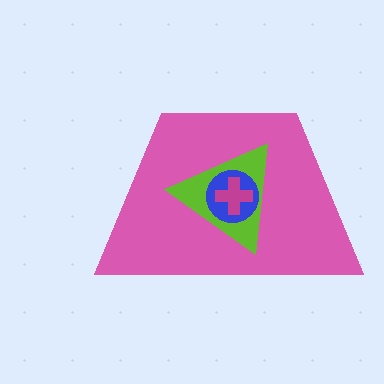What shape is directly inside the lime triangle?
The blue circle.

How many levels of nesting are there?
4.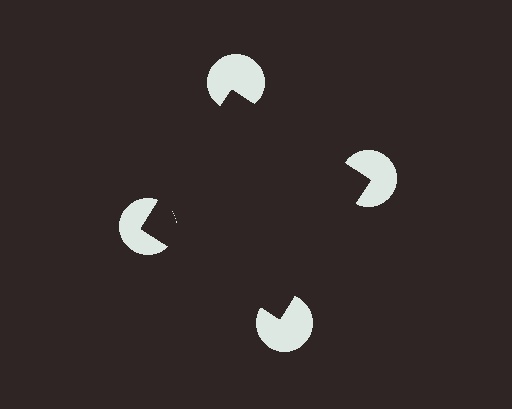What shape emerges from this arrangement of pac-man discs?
An illusory square — its edges are inferred from the aligned wedge cuts in the pac-man discs, not physically drawn.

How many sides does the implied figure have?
4 sides.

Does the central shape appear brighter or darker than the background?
It typically appears slightly darker than the background, even though no actual brightness change is drawn.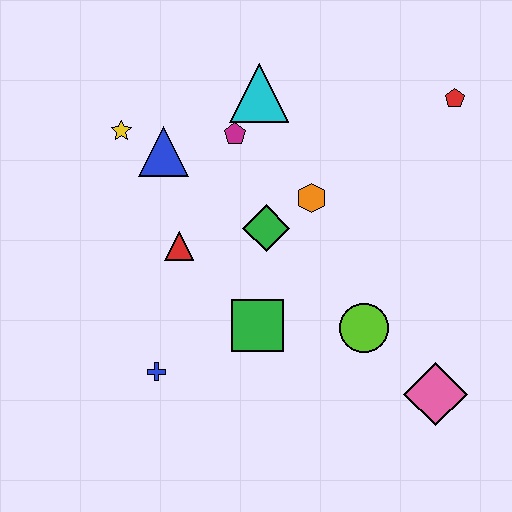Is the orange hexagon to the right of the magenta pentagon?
Yes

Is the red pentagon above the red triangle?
Yes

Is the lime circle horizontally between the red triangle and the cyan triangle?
No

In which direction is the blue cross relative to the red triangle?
The blue cross is below the red triangle.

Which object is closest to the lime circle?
The pink diamond is closest to the lime circle.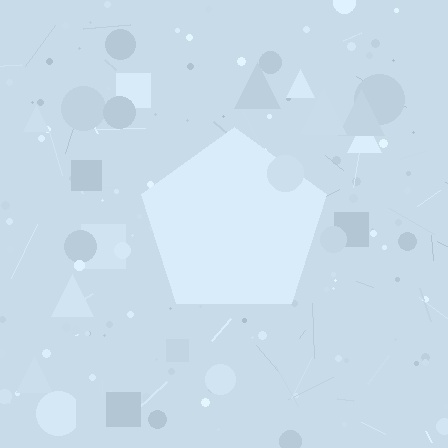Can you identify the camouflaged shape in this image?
The camouflaged shape is a pentagon.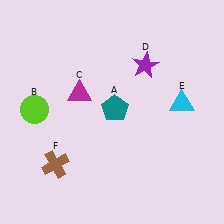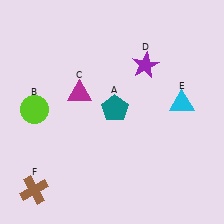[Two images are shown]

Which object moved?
The brown cross (F) moved down.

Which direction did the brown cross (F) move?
The brown cross (F) moved down.